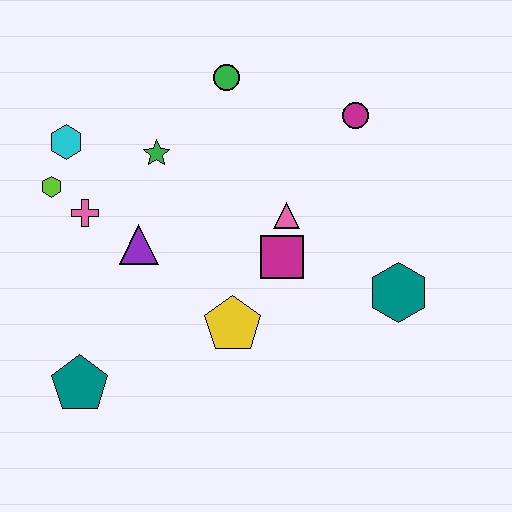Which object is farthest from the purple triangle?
The teal hexagon is farthest from the purple triangle.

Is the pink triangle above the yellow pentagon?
Yes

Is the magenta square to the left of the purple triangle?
No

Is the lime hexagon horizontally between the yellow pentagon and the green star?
No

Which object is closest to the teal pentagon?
The purple triangle is closest to the teal pentagon.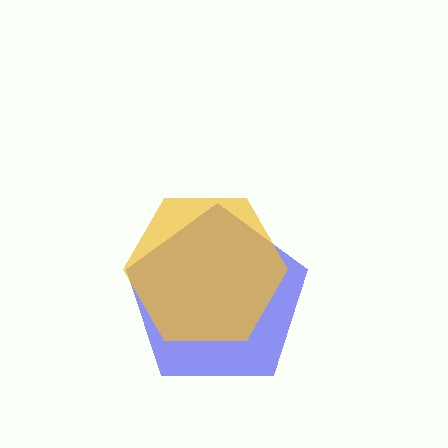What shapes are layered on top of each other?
The layered shapes are: a blue pentagon, a yellow hexagon.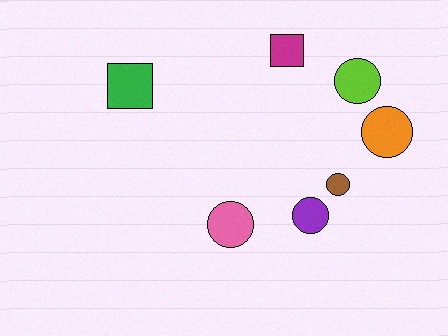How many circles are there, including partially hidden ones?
There are 5 circles.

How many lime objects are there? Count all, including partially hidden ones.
There is 1 lime object.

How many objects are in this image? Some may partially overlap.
There are 7 objects.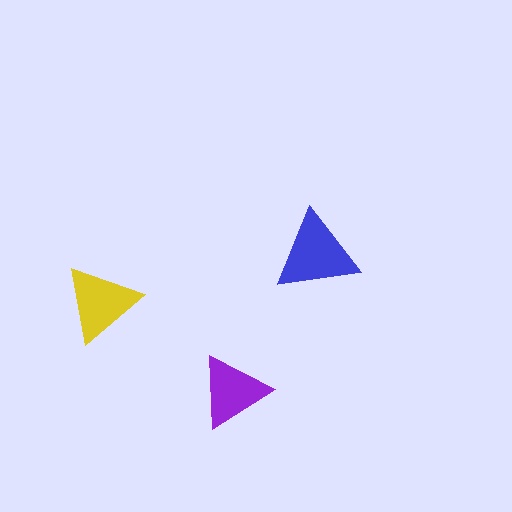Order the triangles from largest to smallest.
the blue one, the yellow one, the purple one.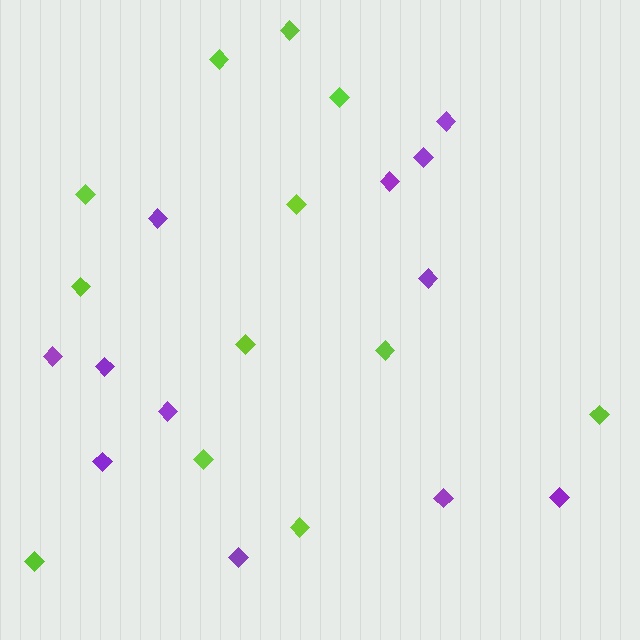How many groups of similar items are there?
There are 2 groups: one group of lime diamonds (12) and one group of purple diamonds (12).